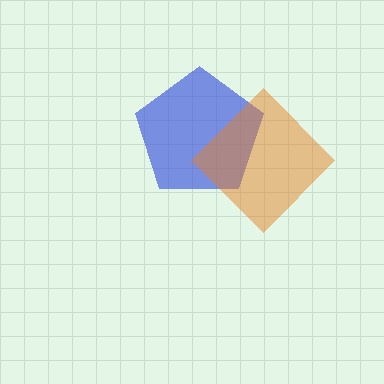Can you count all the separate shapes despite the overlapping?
Yes, there are 2 separate shapes.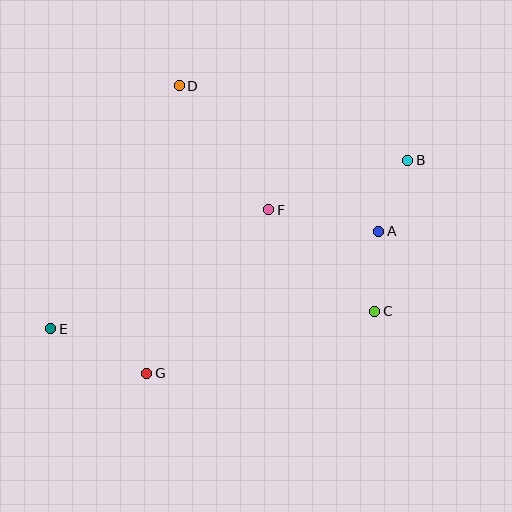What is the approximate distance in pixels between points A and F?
The distance between A and F is approximately 112 pixels.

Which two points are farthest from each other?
Points B and E are farthest from each other.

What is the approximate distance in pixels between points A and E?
The distance between A and E is approximately 343 pixels.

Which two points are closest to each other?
Points A and B are closest to each other.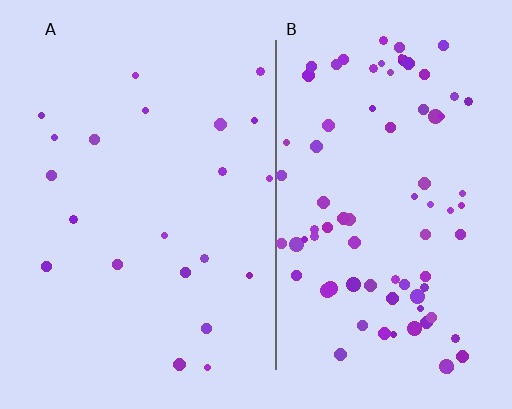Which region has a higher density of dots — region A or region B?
B (the right).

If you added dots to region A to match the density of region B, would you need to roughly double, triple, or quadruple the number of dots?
Approximately quadruple.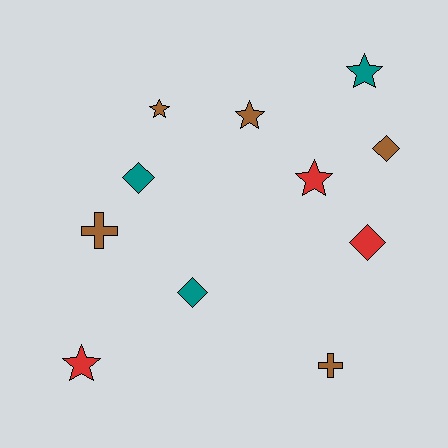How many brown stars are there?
There are 2 brown stars.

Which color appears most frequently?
Brown, with 5 objects.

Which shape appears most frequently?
Star, with 5 objects.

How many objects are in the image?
There are 11 objects.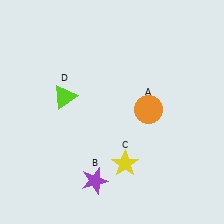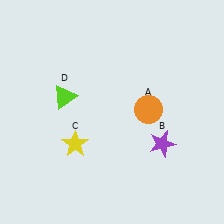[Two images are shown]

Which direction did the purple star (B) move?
The purple star (B) moved right.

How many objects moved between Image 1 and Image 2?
2 objects moved between the two images.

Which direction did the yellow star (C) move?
The yellow star (C) moved left.